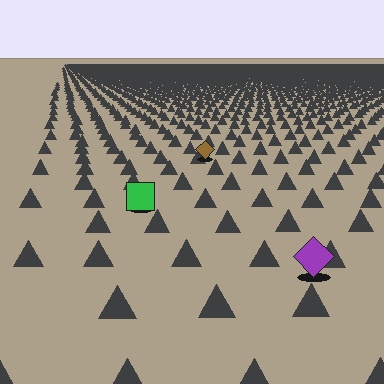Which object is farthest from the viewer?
The brown diamond is farthest from the viewer. It appears smaller and the ground texture around it is denser.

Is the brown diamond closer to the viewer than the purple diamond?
No. The purple diamond is closer — you can tell from the texture gradient: the ground texture is coarser near it.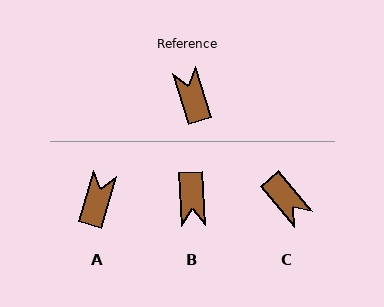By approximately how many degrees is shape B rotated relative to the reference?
Approximately 165 degrees counter-clockwise.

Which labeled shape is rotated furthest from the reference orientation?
B, about 165 degrees away.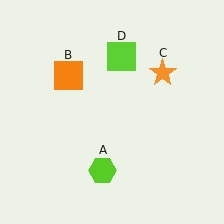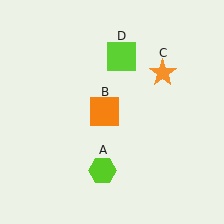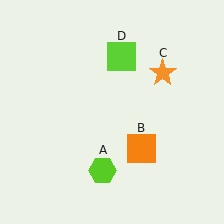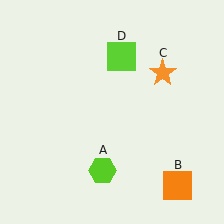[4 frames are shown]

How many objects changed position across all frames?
1 object changed position: orange square (object B).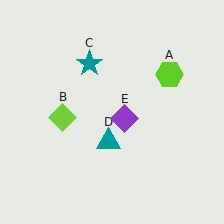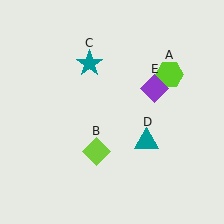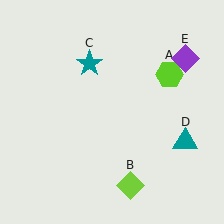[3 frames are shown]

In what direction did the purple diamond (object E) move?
The purple diamond (object E) moved up and to the right.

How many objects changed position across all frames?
3 objects changed position: lime diamond (object B), teal triangle (object D), purple diamond (object E).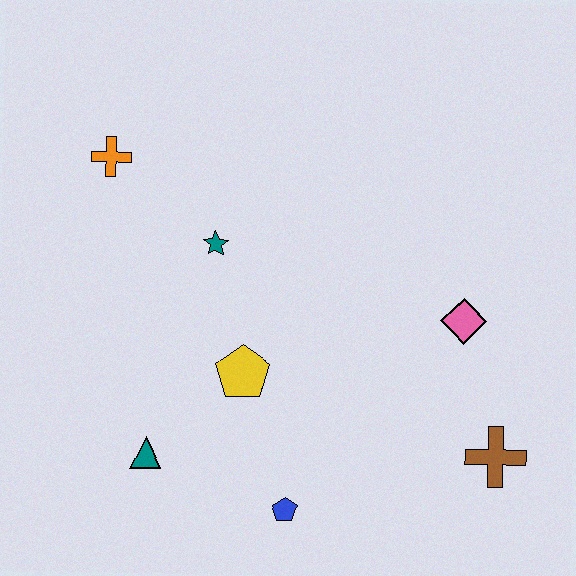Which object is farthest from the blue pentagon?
The orange cross is farthest from the blue pentagon.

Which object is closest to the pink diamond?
The brown cross is closest to the pink diamond.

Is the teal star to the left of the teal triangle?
No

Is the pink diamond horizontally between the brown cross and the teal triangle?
Yes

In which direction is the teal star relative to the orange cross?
The teal star is to the right of the orange cross.